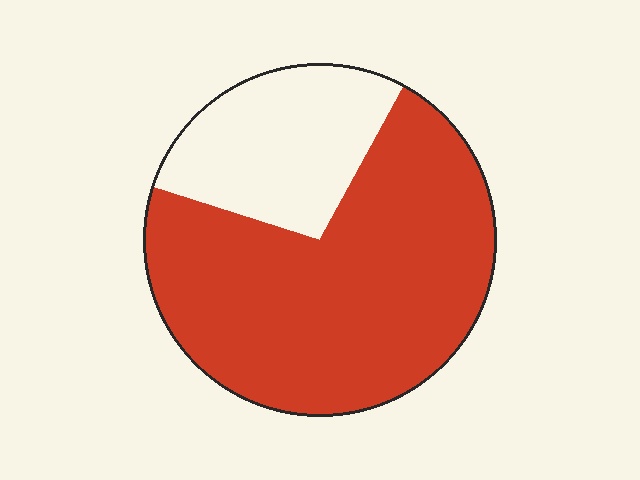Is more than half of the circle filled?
Yes.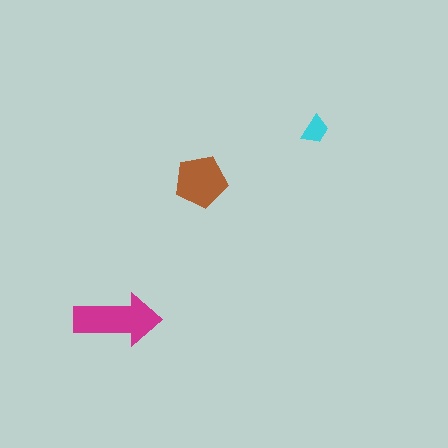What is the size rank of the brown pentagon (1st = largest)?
2nd.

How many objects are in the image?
There are 3 objects in the image.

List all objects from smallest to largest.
The cyan trapezoid, the brown pentagon, the magenta arrow.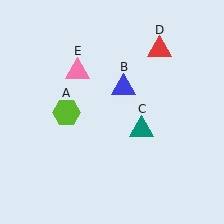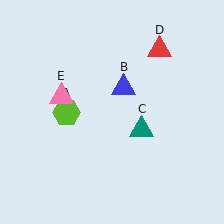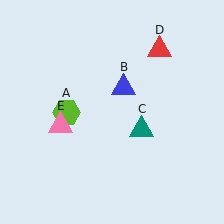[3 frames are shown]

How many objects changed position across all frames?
1 object changed position: pink triangle (object E).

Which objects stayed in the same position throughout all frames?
Lime hexagon (object A) and blue triangle (object B) and teal triangle (object C) and red triangle (object D) remained stationary.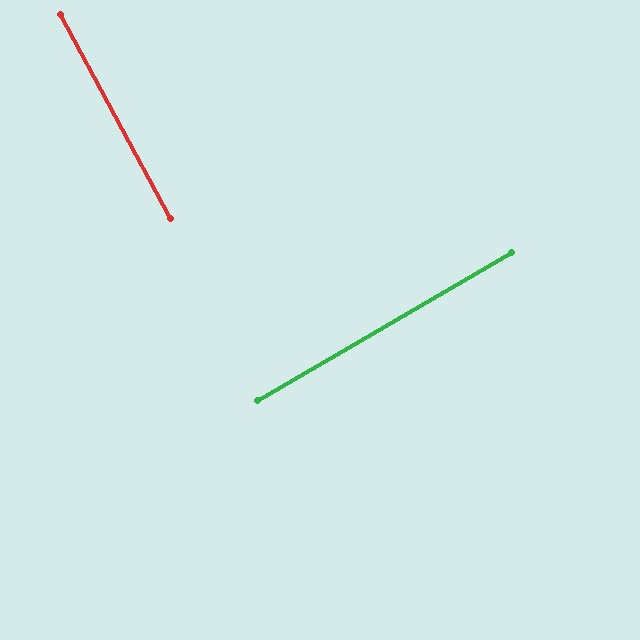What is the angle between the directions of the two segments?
Approximately 88 degrees.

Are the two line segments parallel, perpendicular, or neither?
Perpendicular — they meet at approximately 88°.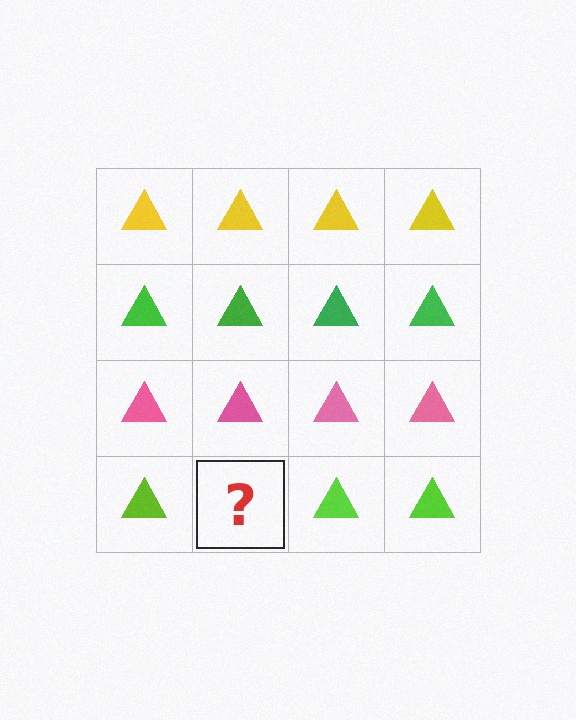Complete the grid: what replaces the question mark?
The question mark should be replaced with a lime triangle.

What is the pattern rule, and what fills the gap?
The rule is that each row has a consistent color. The gap should be filled with a lime triangle.